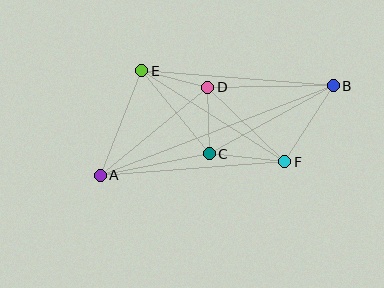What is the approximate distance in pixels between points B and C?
The distance between B and C is approximately 141 pixels.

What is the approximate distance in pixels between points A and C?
The distance between A and C is approximately 111 pixels.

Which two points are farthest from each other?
Points A and B are farthest from each other.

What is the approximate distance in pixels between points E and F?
The distance between E and F is approximately 169 pixels.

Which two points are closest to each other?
Points C and D are closest to each other.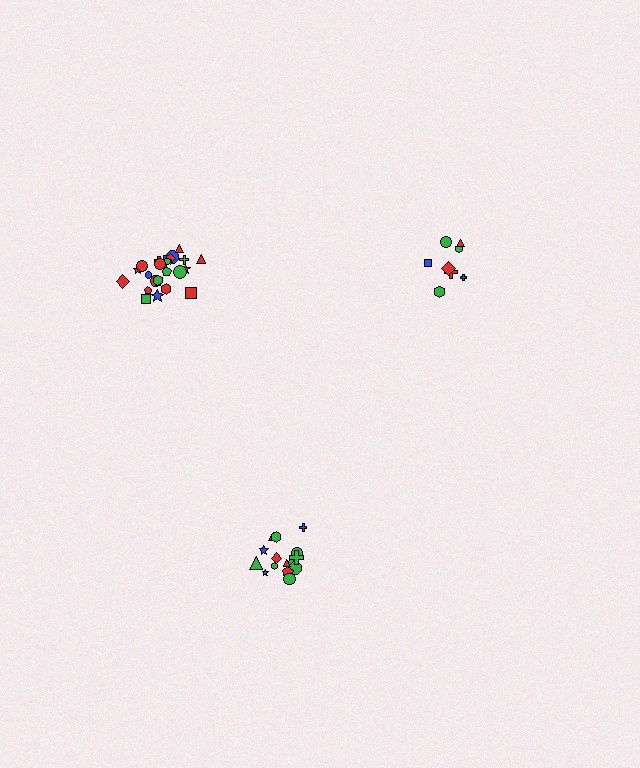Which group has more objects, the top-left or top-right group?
The top-left group.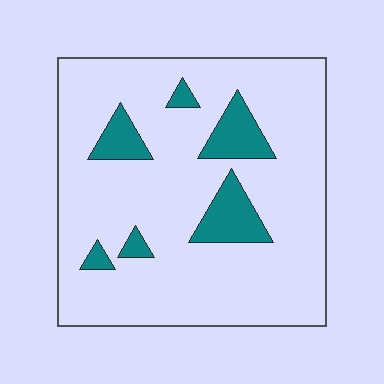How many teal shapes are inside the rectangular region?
6.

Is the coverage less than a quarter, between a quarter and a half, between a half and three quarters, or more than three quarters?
Less than a quarter.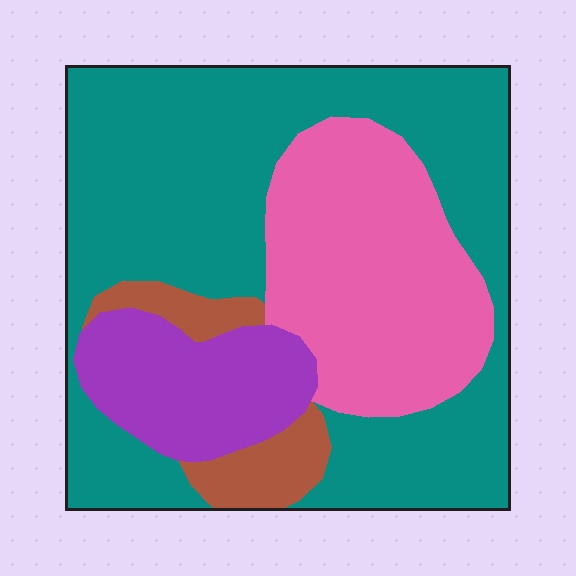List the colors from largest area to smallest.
From largest to smallest: teal, pink, purple, brown.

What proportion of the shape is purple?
Purple covers 13% of the shape.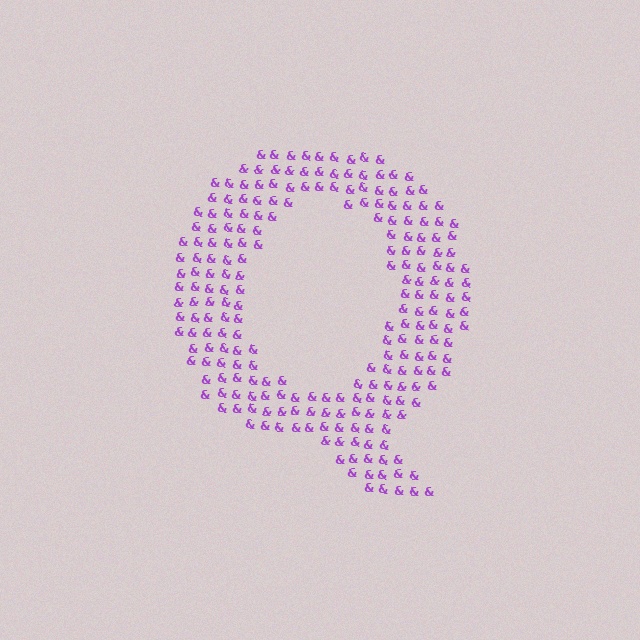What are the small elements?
The small elements are ampersands.